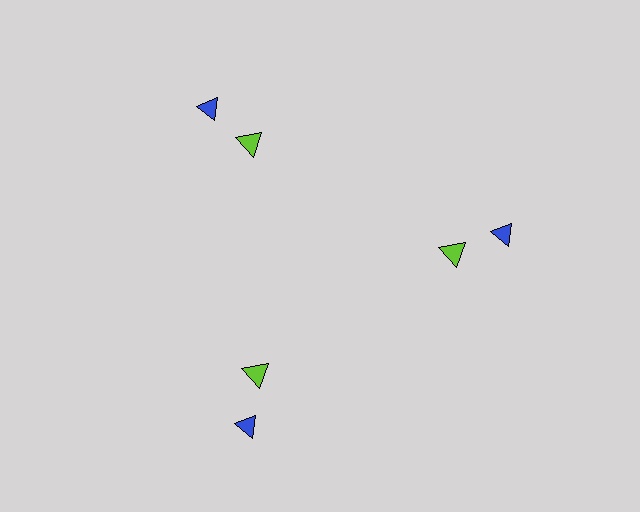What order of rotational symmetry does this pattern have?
This pattern has 3-fold rotational symmetry.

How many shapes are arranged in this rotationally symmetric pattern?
There are 6 shapes, arranged in 3 groups of 2.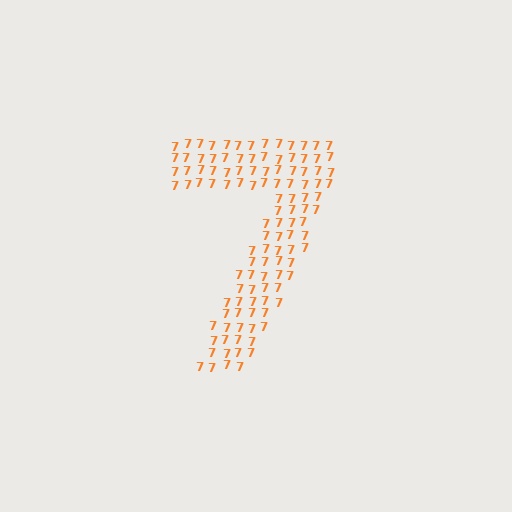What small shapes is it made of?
It is made of small digit 7's.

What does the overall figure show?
The overall figure shows the digit 7.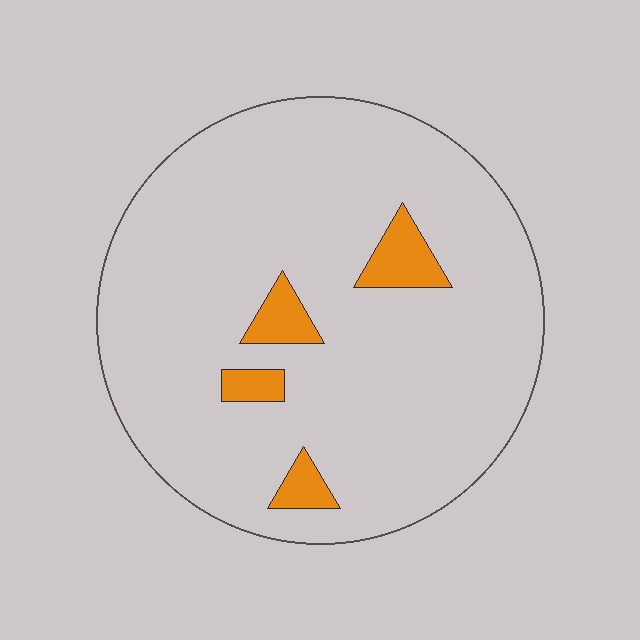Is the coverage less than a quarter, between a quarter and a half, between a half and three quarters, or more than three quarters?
Less than a quarter.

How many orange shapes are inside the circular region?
4.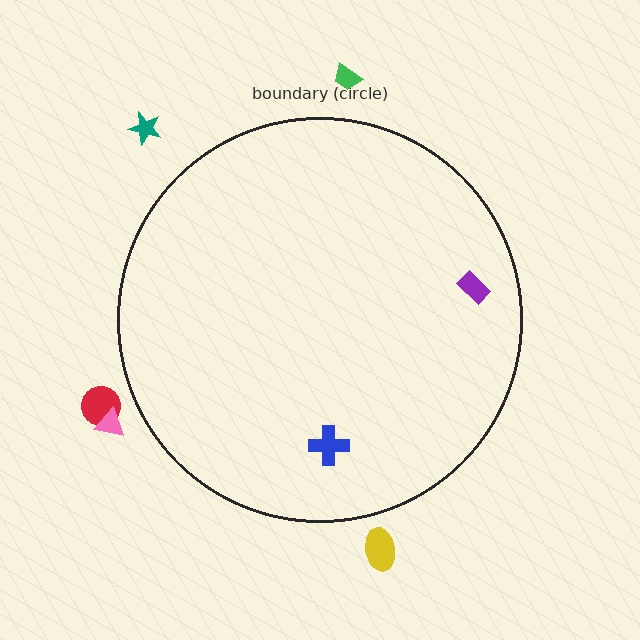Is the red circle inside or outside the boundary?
Outside.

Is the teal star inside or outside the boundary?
Outside.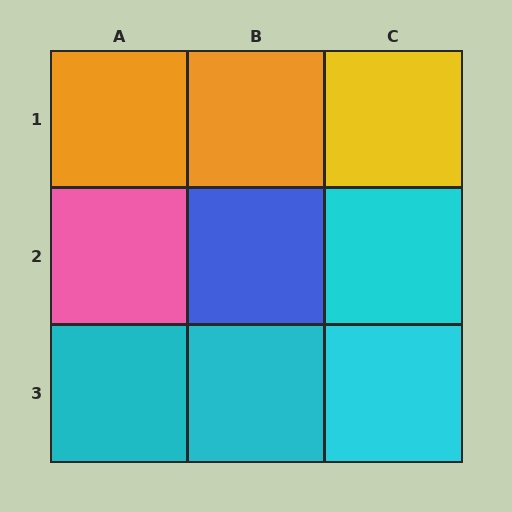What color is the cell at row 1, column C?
Yellow.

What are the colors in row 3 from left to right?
Cyan, cyan, cyan.